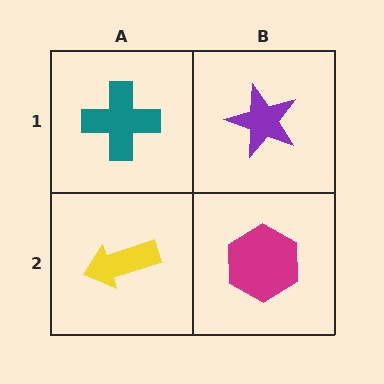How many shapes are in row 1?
2 shapes.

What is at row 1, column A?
A teal cross.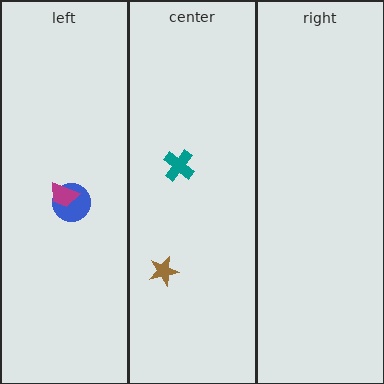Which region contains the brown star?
The center region.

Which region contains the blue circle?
The left region.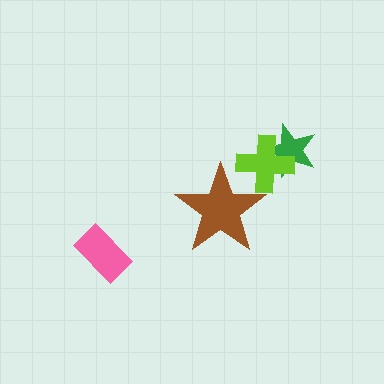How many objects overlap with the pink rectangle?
0 objects overlap with the pink rectangle.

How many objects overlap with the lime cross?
2 objects overlap with the lime cross.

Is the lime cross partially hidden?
No, no other shape covers it.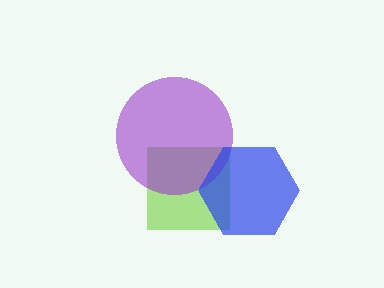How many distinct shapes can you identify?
There are 3 distinct shapes: a lime square, a purple circle, a blue hexagon.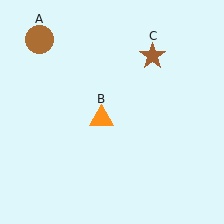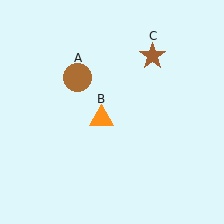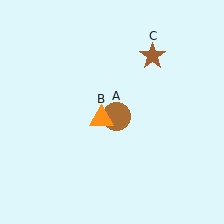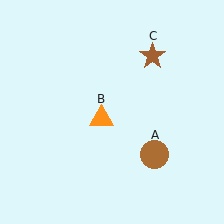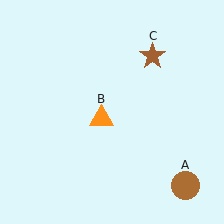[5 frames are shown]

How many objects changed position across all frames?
1 object changed position: brown circle (object A).